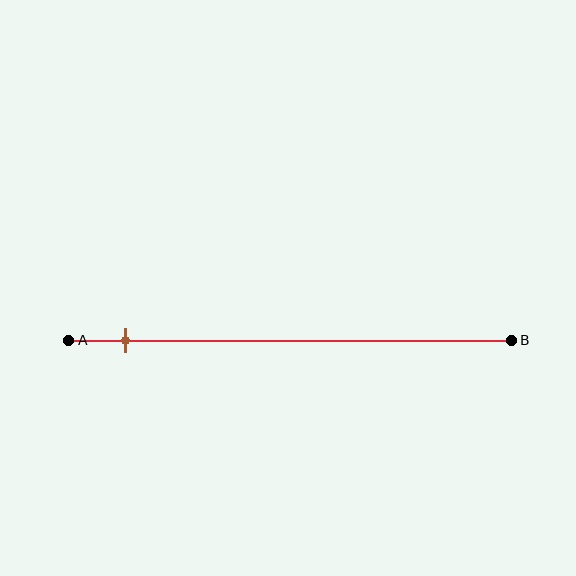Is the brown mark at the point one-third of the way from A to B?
No, the mark is at about 15% from A, not at the 33% one-third point.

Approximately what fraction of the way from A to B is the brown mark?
The brown mark is approximately 15% of the way from A to B.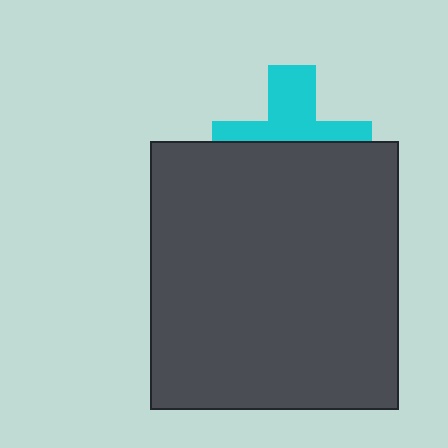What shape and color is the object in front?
The object in front is a dark gray rectangle.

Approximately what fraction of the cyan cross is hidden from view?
Roughly 55% of the cyan cross is hidden behind the dark gray rectangle.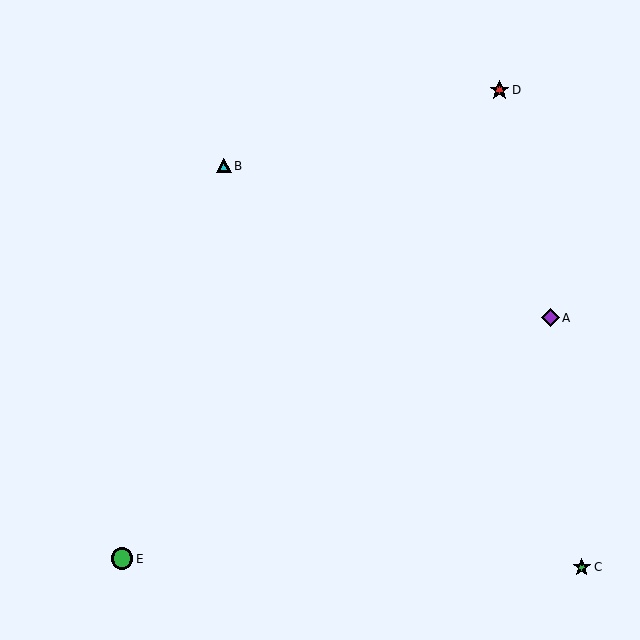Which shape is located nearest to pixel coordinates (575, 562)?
The green star (labeled C) at (582, 567) is nearest to that location.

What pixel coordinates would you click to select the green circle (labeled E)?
Click at (122, 559) to select the green circle E.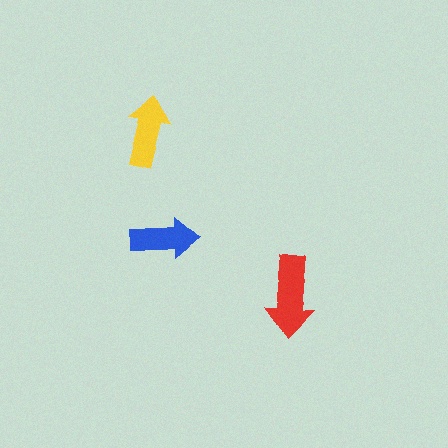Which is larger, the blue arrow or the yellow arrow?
The yellow one.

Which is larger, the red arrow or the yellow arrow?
The red one.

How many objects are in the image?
There are 3 objects in the image.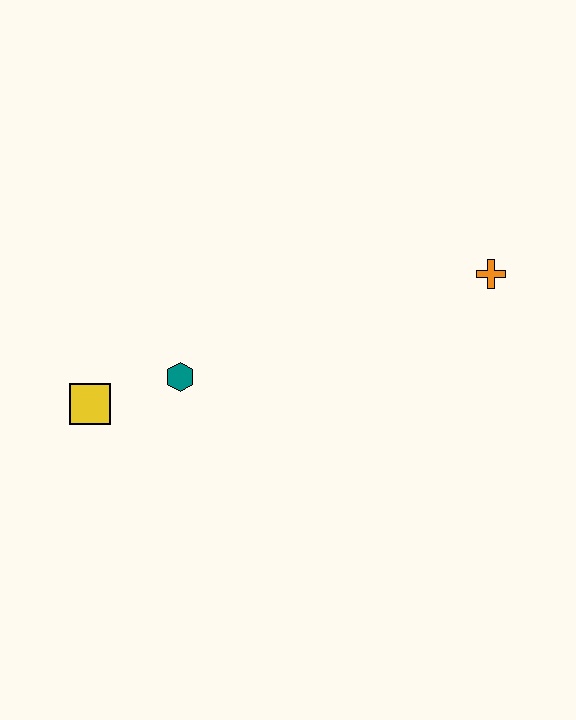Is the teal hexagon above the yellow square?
Yes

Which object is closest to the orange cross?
The teal hexagon is closest to the orange cross.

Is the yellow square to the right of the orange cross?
No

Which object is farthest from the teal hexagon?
The orange cross is farthest from the teal hexagon.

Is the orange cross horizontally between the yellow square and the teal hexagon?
No